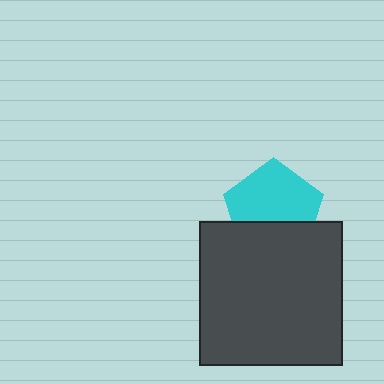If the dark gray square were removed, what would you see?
You would see the complete cyan pentagon.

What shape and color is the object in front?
The object in front is a dark gray square.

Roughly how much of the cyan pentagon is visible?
Most of it is visible (roughly 65%).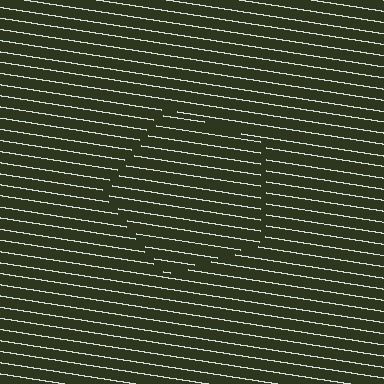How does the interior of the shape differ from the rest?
The interior of the shape contains the same grating, shifted by half a period — the contour is defined by the phase discontinuity where line-ends from the inner and outer gratings abut.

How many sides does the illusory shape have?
5 sides — the line-ends trace a pentagon.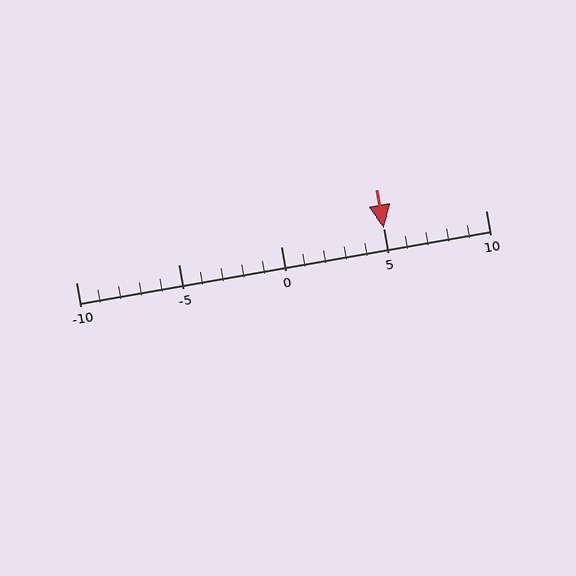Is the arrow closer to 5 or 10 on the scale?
The arrow is closer to 5.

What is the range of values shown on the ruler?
The ruler shows values from -10 to 10.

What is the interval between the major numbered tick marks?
The major tick marks are spaced 5 units apart.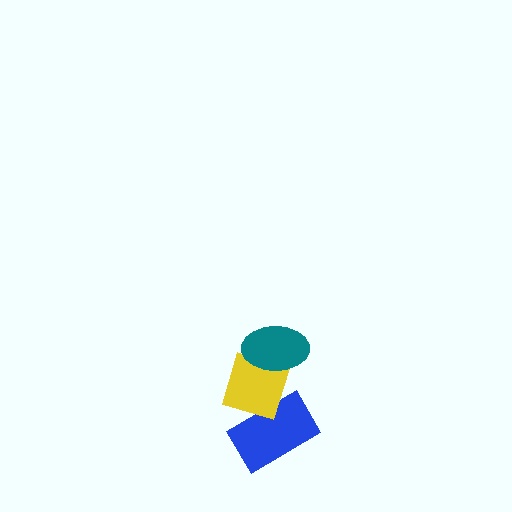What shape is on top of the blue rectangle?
The yellow diamond is on top of the blue rectangle.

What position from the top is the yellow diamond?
The yellow diamond is 2nd from the top.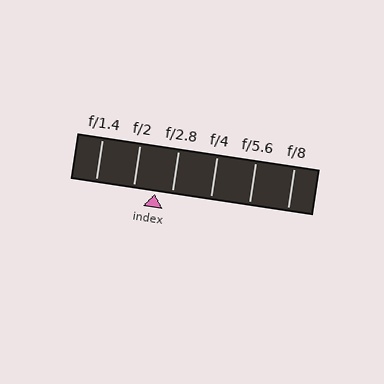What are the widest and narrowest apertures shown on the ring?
The widest aperture shown is f/1.4 and the narrowest is f/8.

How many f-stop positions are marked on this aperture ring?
There are 6 f-stop positions marked.